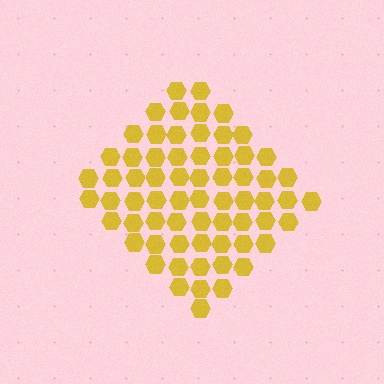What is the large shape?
The large shape is a diamond.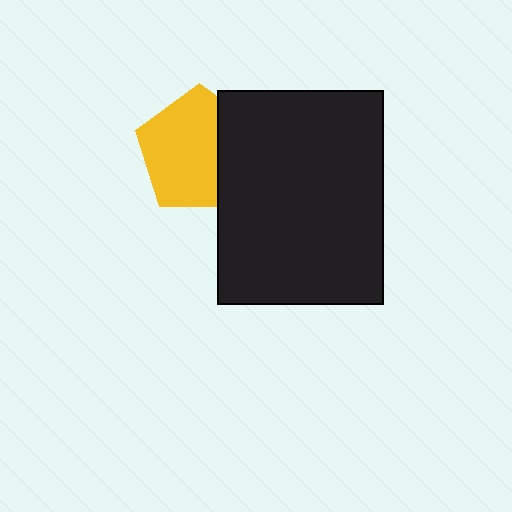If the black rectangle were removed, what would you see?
You would see the complete yellow pentagon.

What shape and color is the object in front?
The object in front is a black rectangle.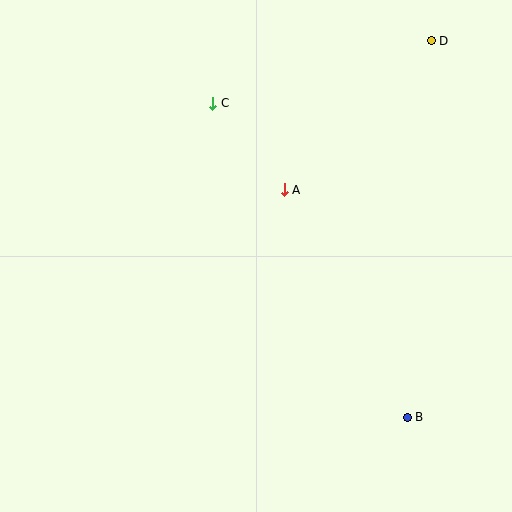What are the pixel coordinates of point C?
Point C is at (213, 103).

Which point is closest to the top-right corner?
Point D is closest to the top-right corner.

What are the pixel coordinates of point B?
Point B is at (407, 417).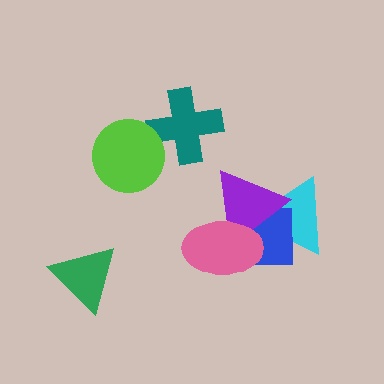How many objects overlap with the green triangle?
0 objects overlap with the green triangle.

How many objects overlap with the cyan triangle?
2 objects overlap with the cyan triangle.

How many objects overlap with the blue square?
3 objects overlap with the blue square.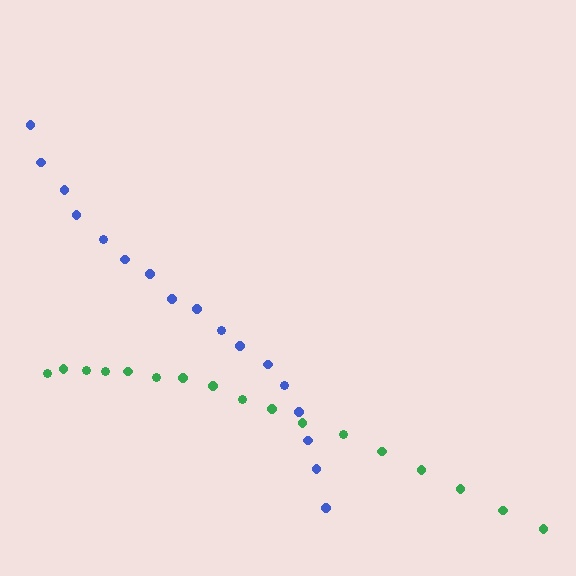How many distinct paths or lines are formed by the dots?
There are 2 distinct paths.